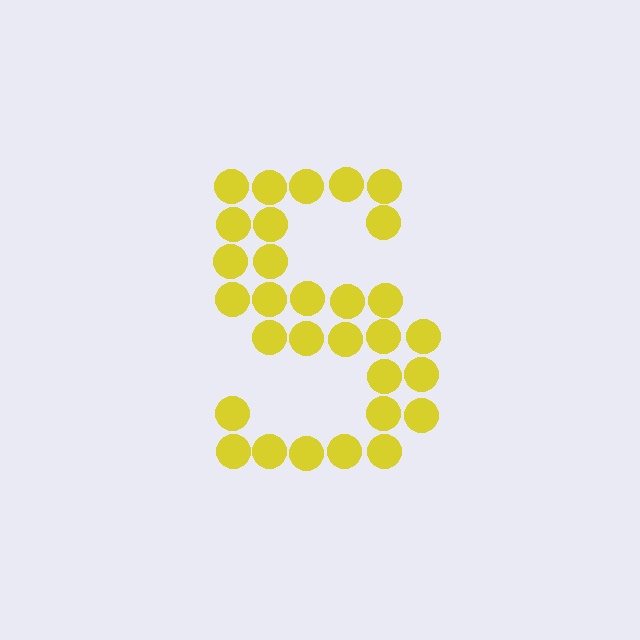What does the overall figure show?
The overall figure shows the letter S.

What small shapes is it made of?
It is made of small circles.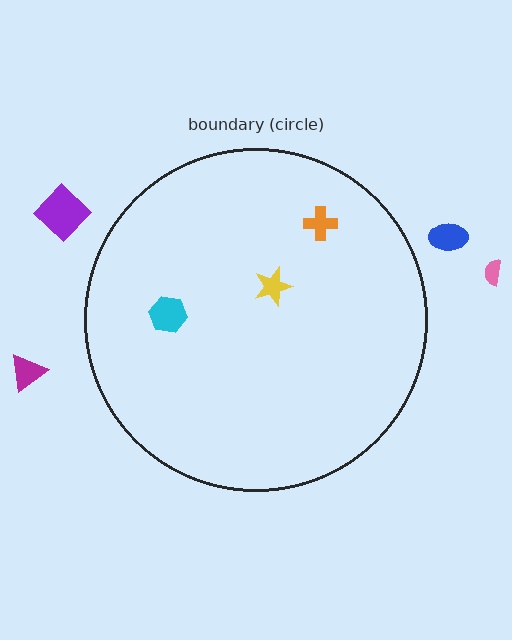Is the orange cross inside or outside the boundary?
Inside.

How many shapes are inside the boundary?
3 inside, 4 outside.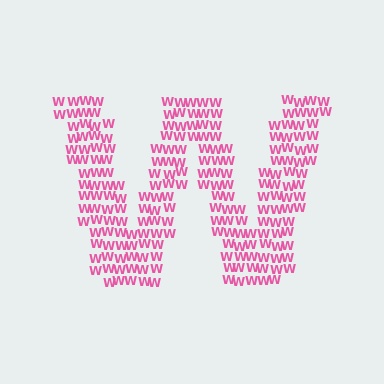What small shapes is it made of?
It is made of small letter W's.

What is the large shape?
The large shape is the letter W.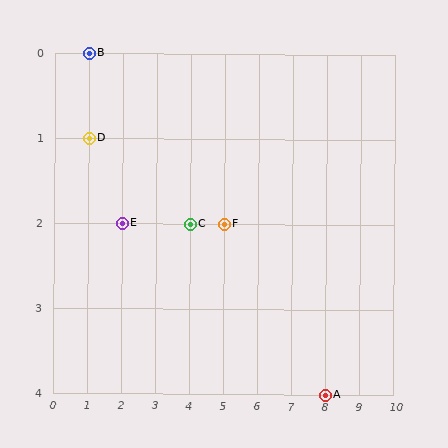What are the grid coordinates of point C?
Point C is at grid coordinates (4, 2).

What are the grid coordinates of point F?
Point F is at grid coordinates (5, 2).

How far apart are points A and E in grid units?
Points A and E are 6 columns and 2 rows apart (about 6.3 grid units diagonally).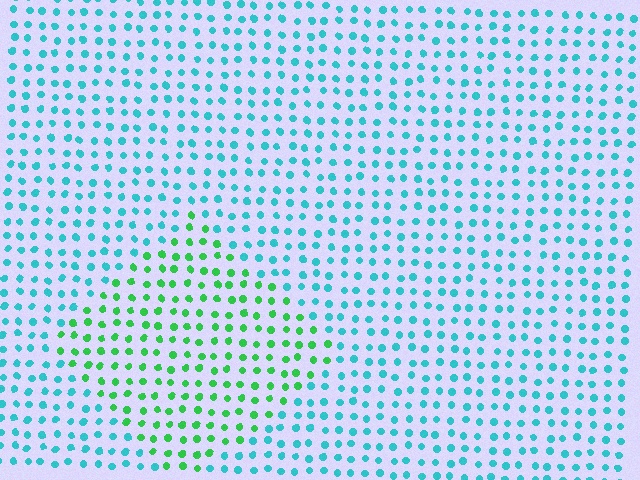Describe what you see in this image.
The image is filled with small cyan elements in a uniform arrangement. A diamond-shaped region is visible where the elements are tinted to a slightly different hue, forming a subtle color boundary.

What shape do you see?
I see a diamond.